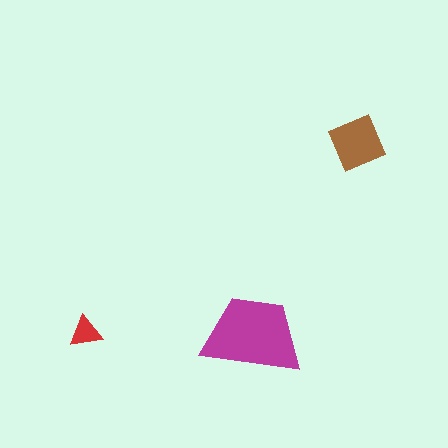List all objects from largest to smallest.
The magenta trapezoid, the brown diamond, the red triangle.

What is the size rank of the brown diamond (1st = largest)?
2nd.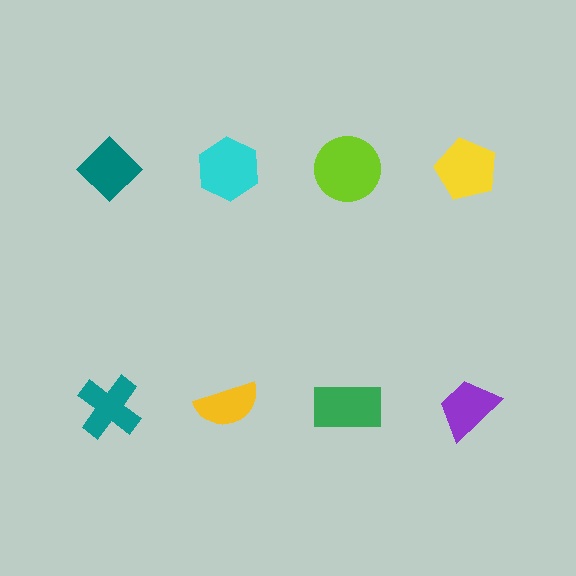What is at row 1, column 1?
A teal diamond.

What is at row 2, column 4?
A purple trapezoid.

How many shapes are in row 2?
4 shapes.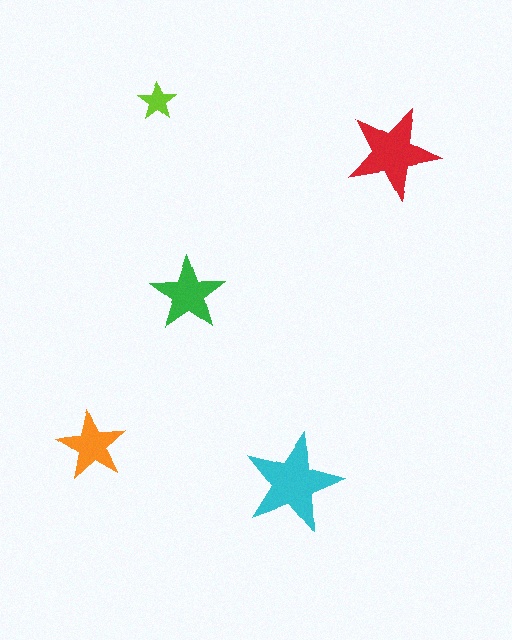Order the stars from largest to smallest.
the cyan one, the red one, the green one, the orange one, the lime one.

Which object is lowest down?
The cyan star is bottommost.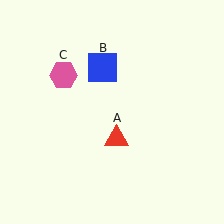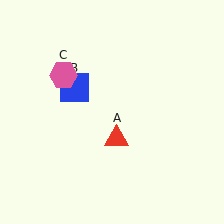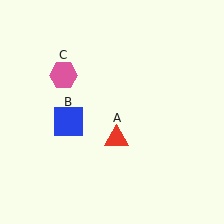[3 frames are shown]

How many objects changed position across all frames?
1 object changed position: blue square (object B).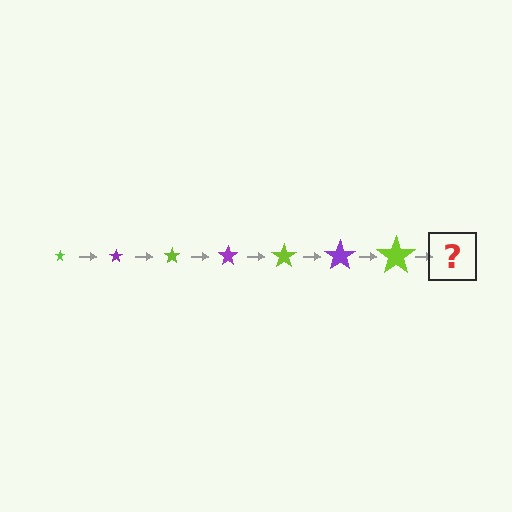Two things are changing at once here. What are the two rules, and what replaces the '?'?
The two rules are that the star grows larger each step and the color cycles through lime and purple. The '?' should be a purple star, larger than the previous one.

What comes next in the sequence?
The next element should be a purple star, larger than the previous one.